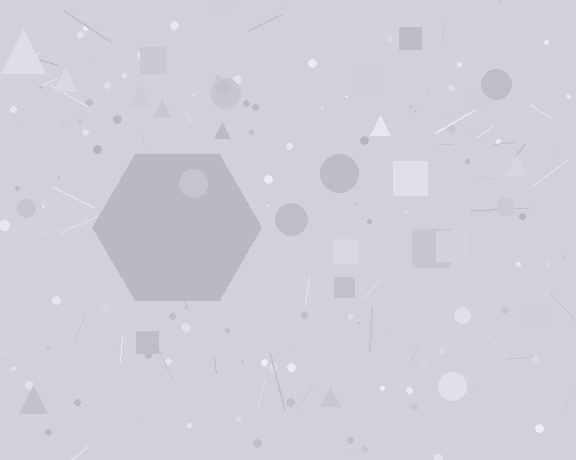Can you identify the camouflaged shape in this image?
The camouflaged shape is a hexagon.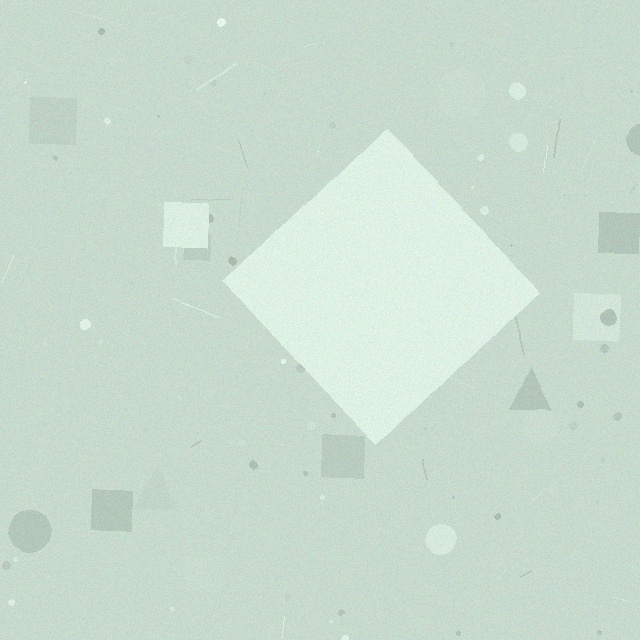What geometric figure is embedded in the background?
A diamond is embedded in the background.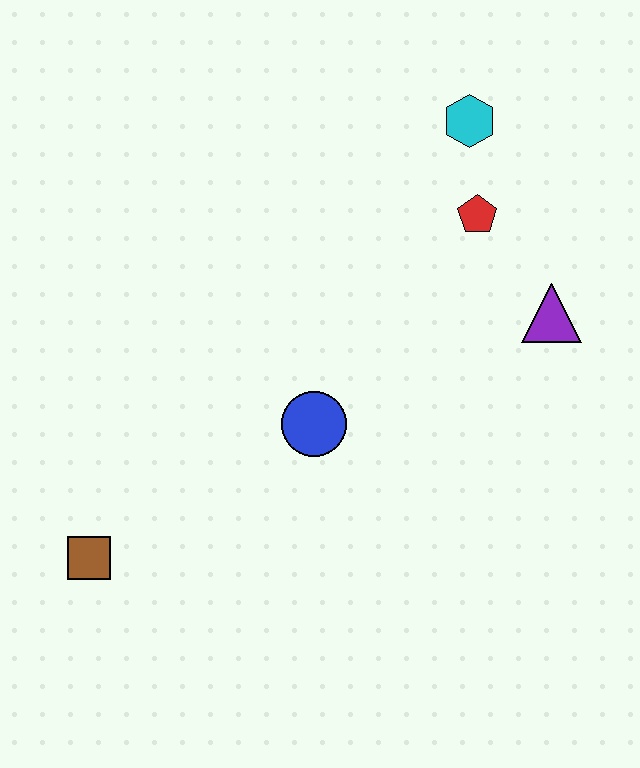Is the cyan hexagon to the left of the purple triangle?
Yes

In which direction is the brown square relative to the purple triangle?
The brown square is to the left of the purple triangle.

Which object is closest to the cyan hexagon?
The red pentagon is closest to the cyan hexagon.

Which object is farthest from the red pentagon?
The brown square is farthest from the red pentagon.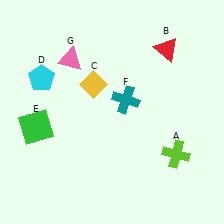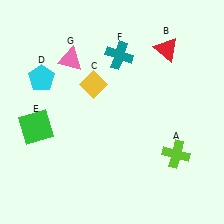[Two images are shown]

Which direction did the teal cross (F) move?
The teal cross (F) moved up.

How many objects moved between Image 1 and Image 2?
1 object moved between the two images.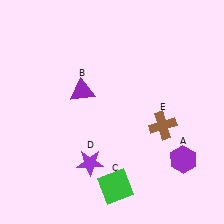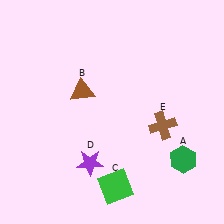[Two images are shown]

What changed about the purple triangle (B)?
In Image 1, B is purple. In Image 2, it changed to brown.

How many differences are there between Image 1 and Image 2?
There are 2 differences between the two images.